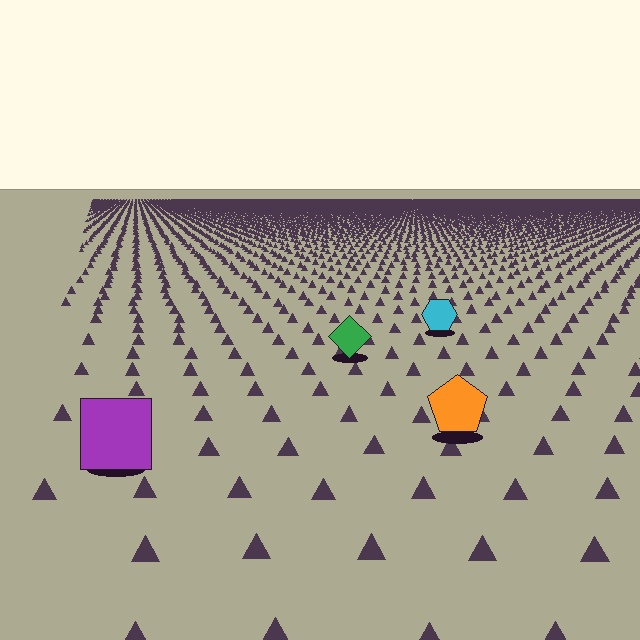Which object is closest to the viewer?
The purple square is closest. The texture marks near it are larger and more spread out.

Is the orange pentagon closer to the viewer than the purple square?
No. The purple square is closer — you can tell from the texture gradient: the ground texture is coarser near it.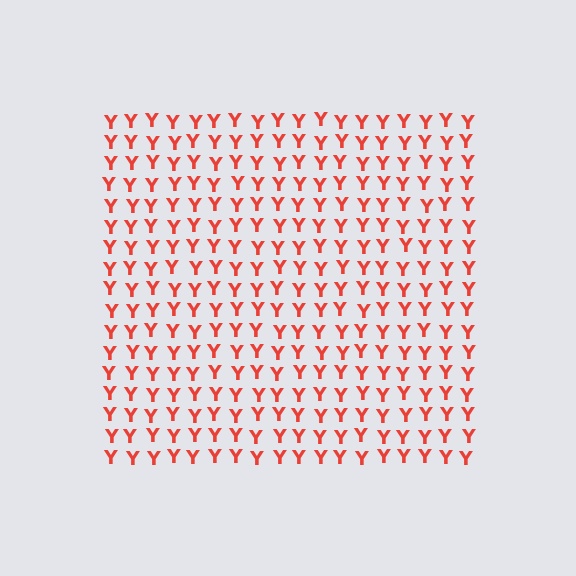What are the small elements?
The small elements are letter Y's.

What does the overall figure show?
The overall figure shows a square.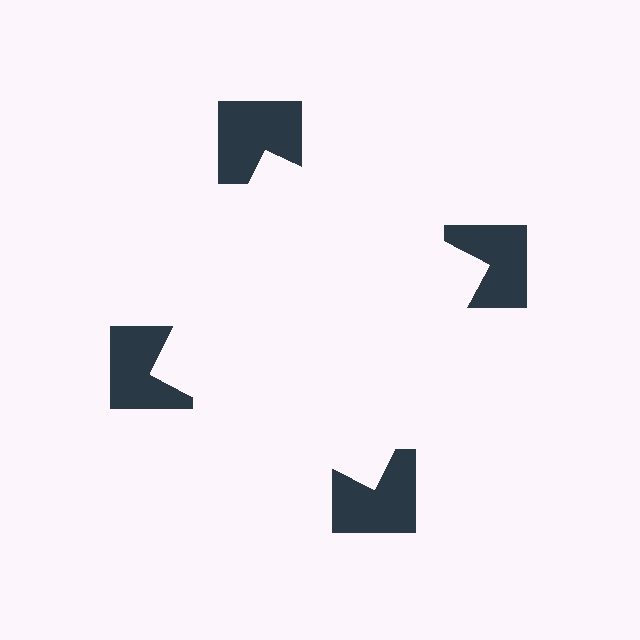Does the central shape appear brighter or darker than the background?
It typically appears slightly brighter than the background, even though no actual brightness change is drawn.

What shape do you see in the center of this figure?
An illusory square — its edges are inferred from the aligned wedge cuts in the notched squares, not physically drawn.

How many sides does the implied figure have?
4 sides.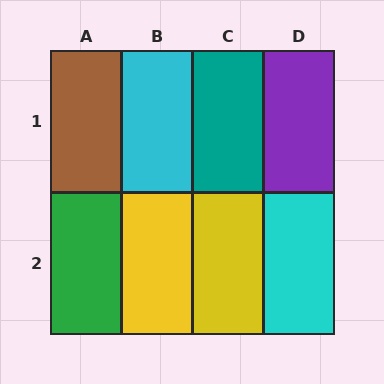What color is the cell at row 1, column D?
Purple.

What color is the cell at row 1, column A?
Brown.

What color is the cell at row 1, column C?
Teal.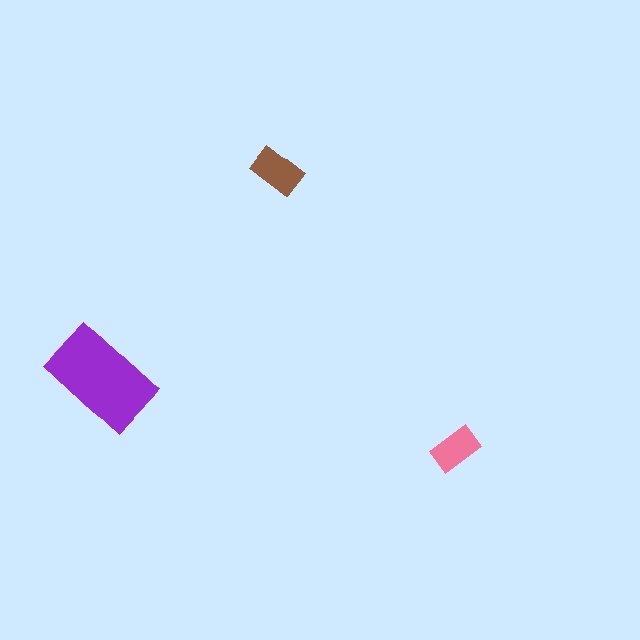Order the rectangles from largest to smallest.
the purple one, the brown one, the pink one.